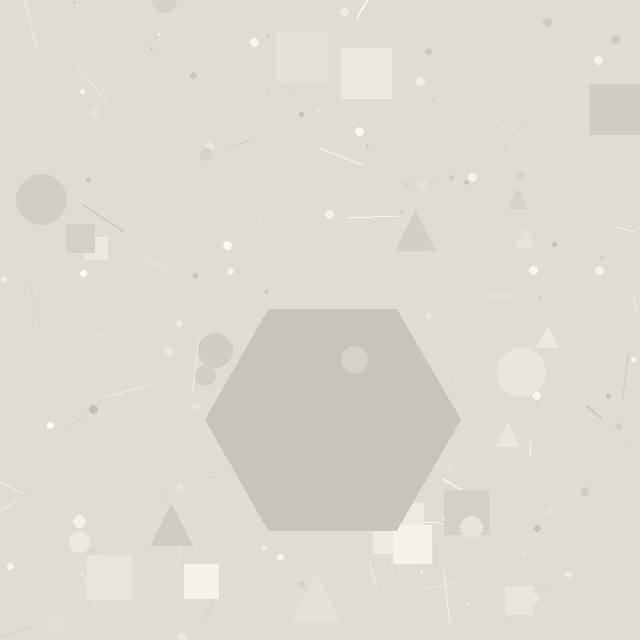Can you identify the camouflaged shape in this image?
The camouflaged shape is a hexagon.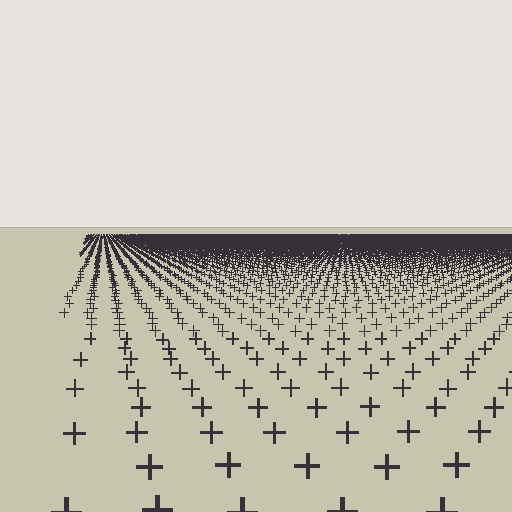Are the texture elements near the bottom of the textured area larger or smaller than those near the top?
Larger. Near the bottom, elements are closer to the viewer and appear at a bigger on-screen size.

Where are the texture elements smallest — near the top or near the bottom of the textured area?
Near the top.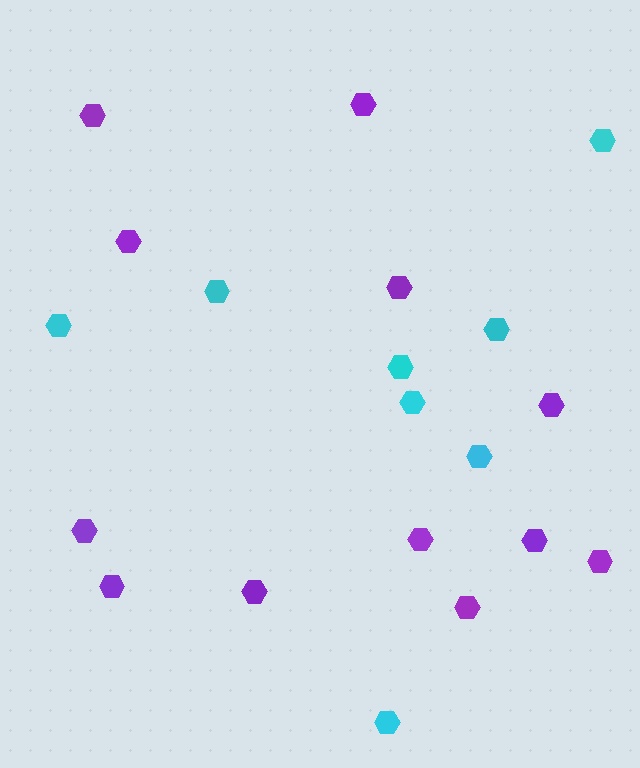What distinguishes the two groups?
There are 2 groups: one group of cyan hexagons (8) and one group of purple hexagons (12).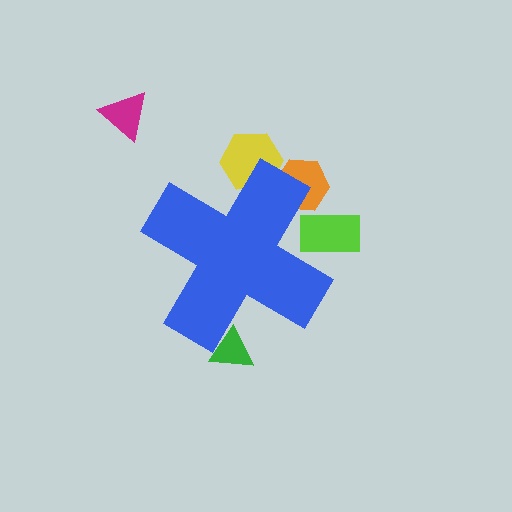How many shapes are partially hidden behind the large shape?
4 shapes are partially hidden.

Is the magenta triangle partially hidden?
No, the magenta triangle is fully visible.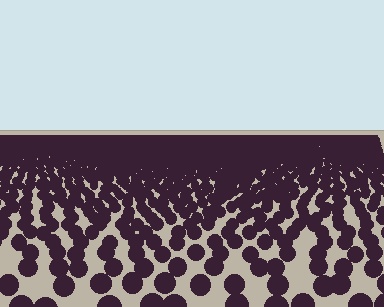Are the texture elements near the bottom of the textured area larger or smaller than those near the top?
Larger. Near the bottom, elements are closer to the viewer and appear at a bigger on-screen size.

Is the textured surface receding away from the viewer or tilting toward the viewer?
The surface is receding away from the viewer. Texture elements get smaller and denser toward the top.